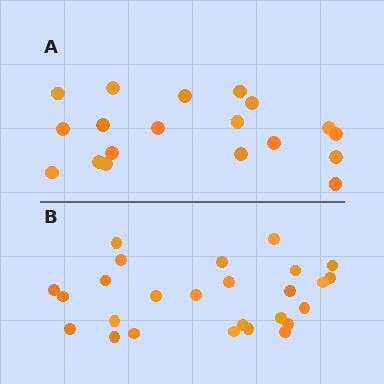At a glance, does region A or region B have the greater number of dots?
Region B (the bottom region) has more dots.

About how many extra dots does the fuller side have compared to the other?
Region B has roughly 8 or so more dots than region A.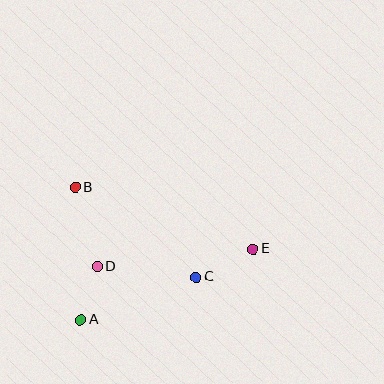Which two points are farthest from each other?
Points B and E are farthest from each other.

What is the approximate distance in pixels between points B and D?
The distance between B and D is approximately 82 pixels.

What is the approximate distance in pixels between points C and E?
The distance between C and E is approximately 63 pixels.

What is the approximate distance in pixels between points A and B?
The distance between A and B is approximately 133 pixels.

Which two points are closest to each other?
Points A and D are closest to each other.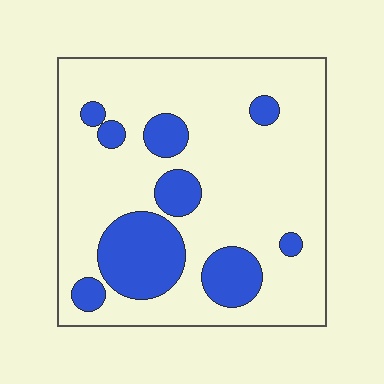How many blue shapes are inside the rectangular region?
9.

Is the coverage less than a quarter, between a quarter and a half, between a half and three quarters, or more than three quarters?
Less than a quarter.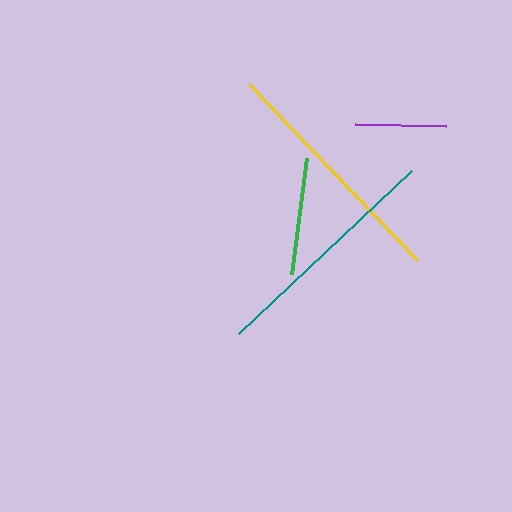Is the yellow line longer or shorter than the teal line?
The yellow line is longer than the teal line.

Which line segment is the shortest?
The purple line is the shortest at approximately 91 pixels.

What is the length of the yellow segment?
The yellow segment is approximately 243 pixels long.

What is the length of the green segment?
The green segment is approximately 117 pixels long.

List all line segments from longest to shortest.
From longest to shortest: yellow, teal, green, purple.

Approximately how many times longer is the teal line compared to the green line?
The teal line is approximately 2.0 times the length of the green line.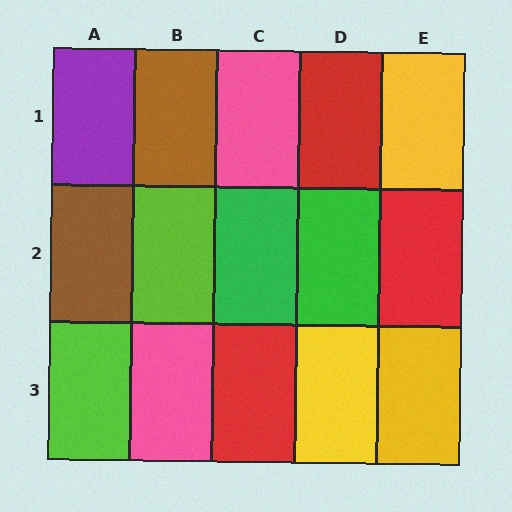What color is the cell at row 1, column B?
Brown.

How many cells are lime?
2 cells are lime.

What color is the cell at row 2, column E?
Red.